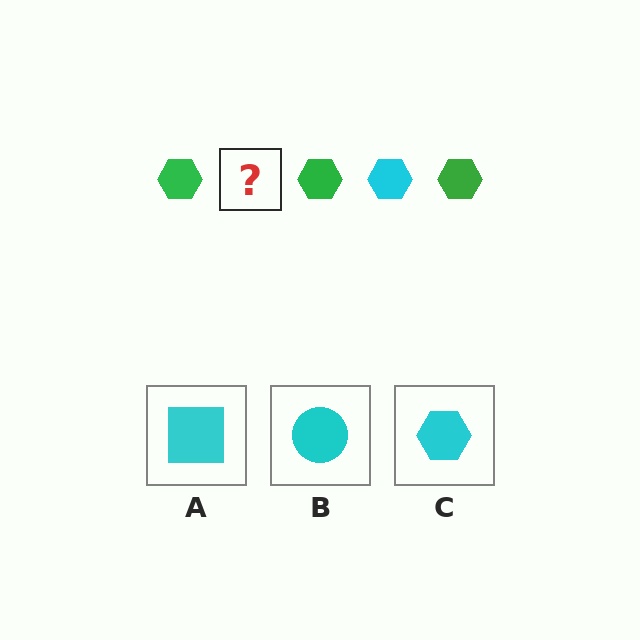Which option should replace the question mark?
Option C.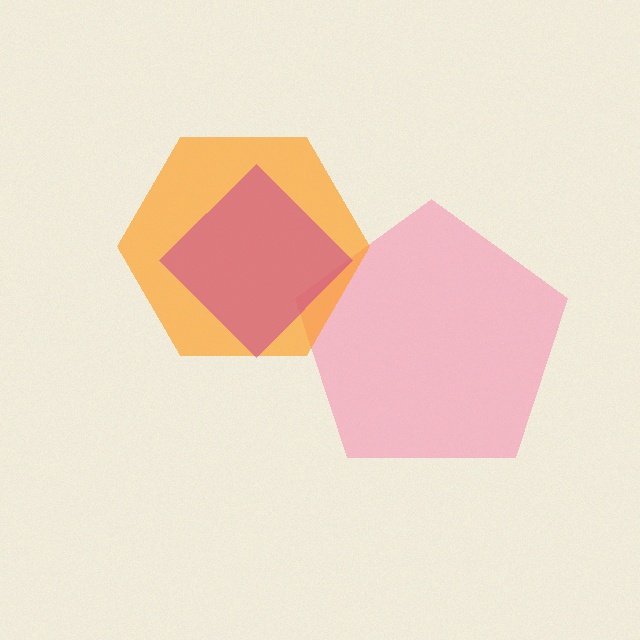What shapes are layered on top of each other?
The layered shapes are: a pink pentagon, an orange hexagon, a magenta diamond.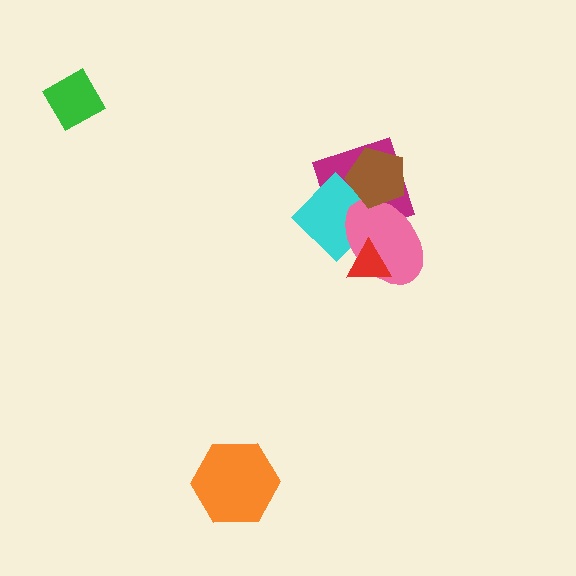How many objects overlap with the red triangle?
2 objects overlap with the red triangle.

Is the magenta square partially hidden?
Yes, it is partially covered by another shape.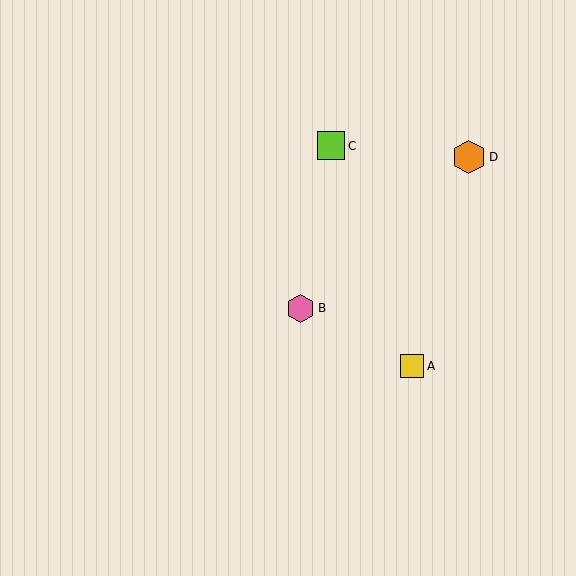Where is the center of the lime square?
The center of the lime square is at (331, 146).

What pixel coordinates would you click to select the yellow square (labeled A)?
Click at (412, 366) to select the yellow square A.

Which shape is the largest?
The orange hexagon (labeled D) is the largest.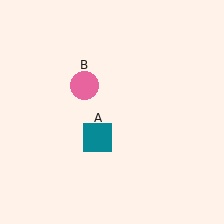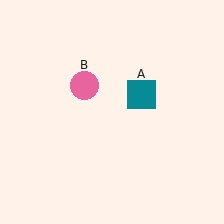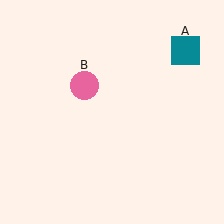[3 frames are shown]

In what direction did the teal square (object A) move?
The teal square (object A) moved up and to the right.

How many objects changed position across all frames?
1 object changed position: teal square (object A).